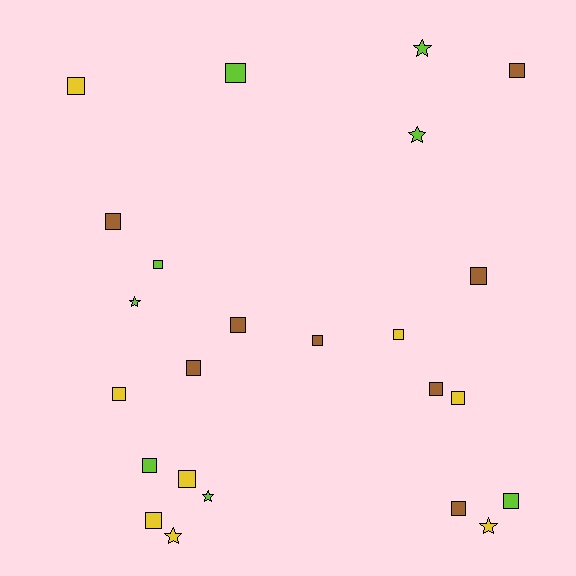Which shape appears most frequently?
Square, with 18 objects.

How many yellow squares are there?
There are 6 yellow squares.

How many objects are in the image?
There are 24 objects.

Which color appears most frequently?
Yellow, with 8 objects.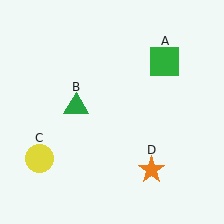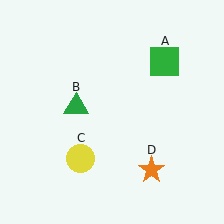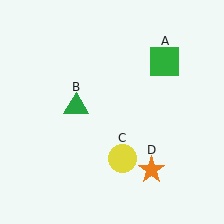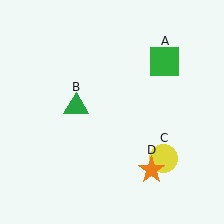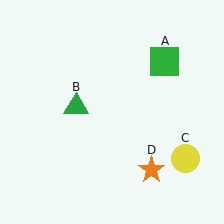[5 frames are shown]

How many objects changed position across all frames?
1 object changed position: yellow circle (object C).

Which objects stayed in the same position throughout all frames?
Green square (object A) and green triangle (object B) and orange star (object D) remained stationary.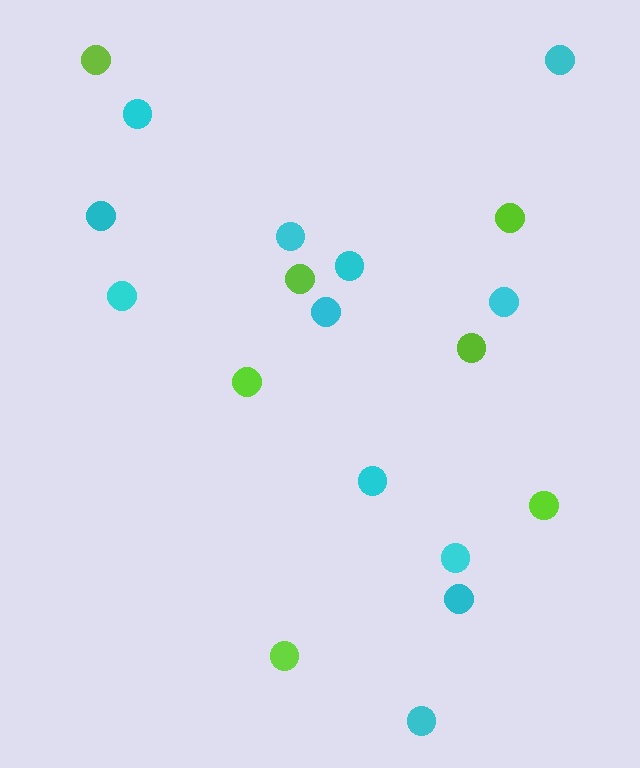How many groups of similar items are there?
There are 2 groups: one group of cyan circles (12) and one group of lime circles (7).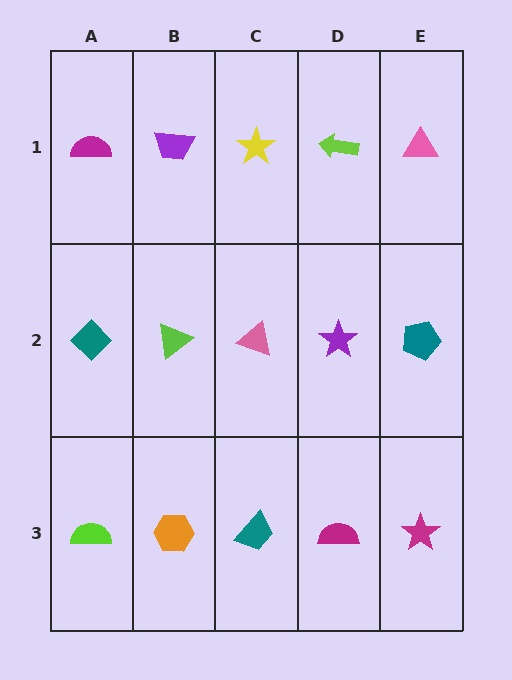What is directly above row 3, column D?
A purple star.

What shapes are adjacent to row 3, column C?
A pink triangle (row 2, column C), an orange hexagon (row 3, column B), a magenta semicircle (row 3, column D).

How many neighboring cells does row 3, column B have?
3.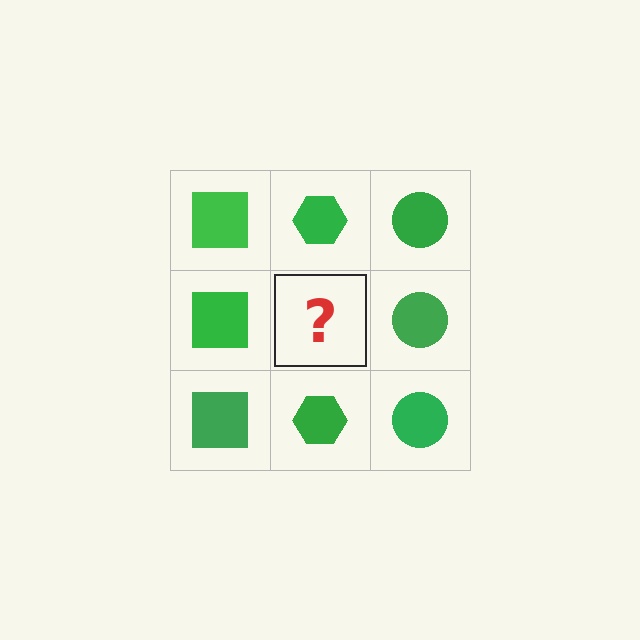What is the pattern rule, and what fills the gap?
The rule is that each column has a consistent shape. The gap should be filled with a green hexagon.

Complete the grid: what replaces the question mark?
The question mark should be replaced with a green hexagon.